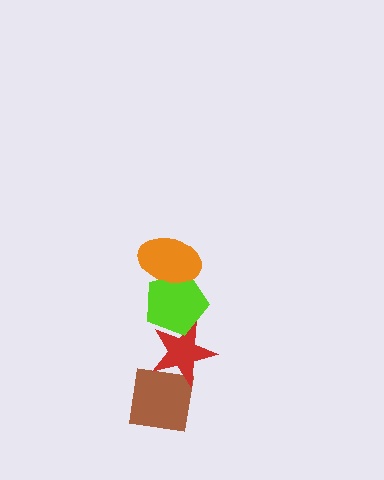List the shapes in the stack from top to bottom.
From top to bottom: the orange ellipse, the lime pentagon, the red star, the brown square.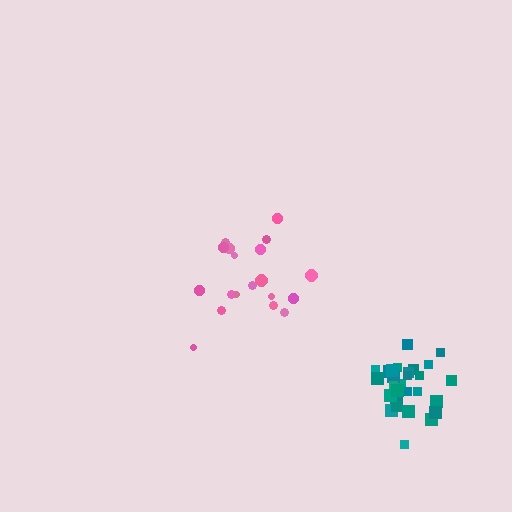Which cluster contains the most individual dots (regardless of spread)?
Teal (28).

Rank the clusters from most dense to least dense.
teal, pink.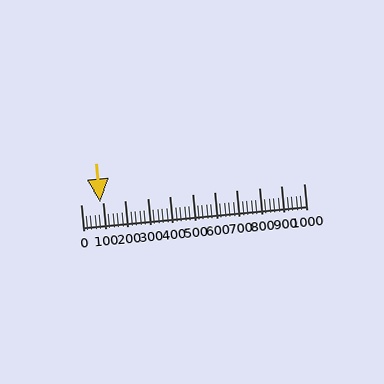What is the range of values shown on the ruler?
The ruler shows values from 0 to 1000.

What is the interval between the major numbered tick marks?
The major tick marks are spaced 100 units apart.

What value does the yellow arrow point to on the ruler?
The yellow arrow points to approximately 86.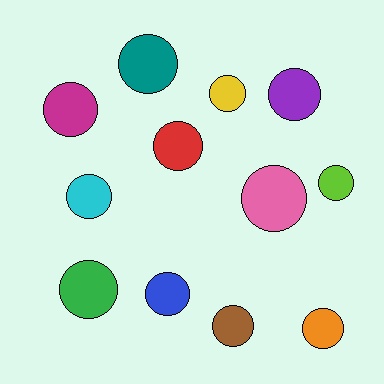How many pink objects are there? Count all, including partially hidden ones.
There is 1 pink object.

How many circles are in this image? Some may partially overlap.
There are 12 circles.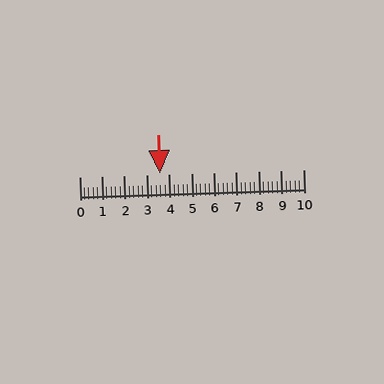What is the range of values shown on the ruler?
The ruler shows values from 0 to 10.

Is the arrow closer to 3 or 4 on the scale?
The arrow is closer to 4.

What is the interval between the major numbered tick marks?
The major tick marks are spaced 1 units apart.